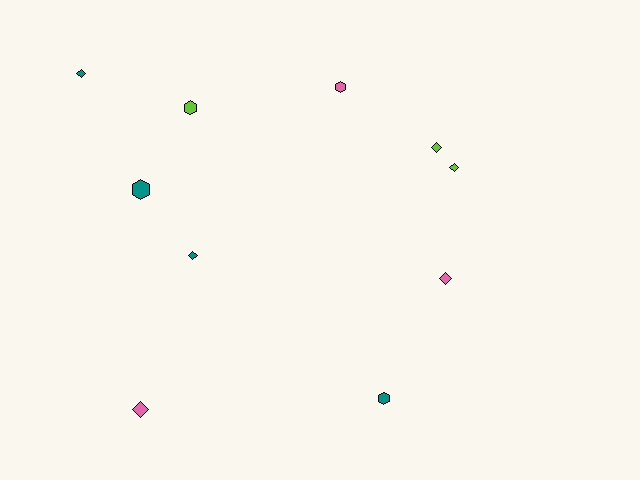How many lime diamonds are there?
There are 2 lime diamonds.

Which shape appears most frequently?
Diamond, with 6 objects.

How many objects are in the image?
There are 10 objects.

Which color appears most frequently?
Teal, with 4 objects.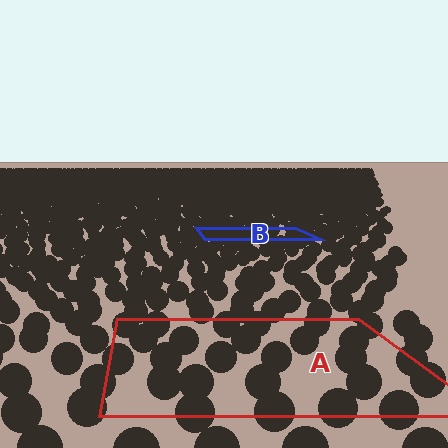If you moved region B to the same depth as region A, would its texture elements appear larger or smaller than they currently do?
They would appear larger. At a closer depth, the same texture elements are projected at a bigger on-screen size.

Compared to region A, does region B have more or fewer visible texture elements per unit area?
Region B has more texture elements per unit area — they are packed more densely because it is farther away.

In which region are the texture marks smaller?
The texture marks are smaller in region B, because it is farther away.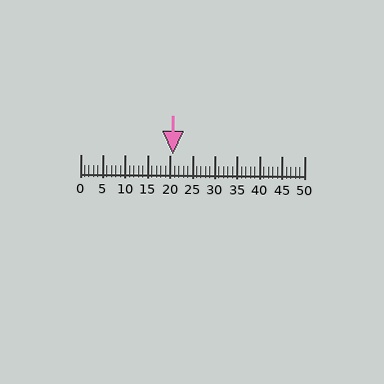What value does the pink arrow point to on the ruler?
The pink arrow points to approximately 21.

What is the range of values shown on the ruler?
The ruler shows values from 0 to 50.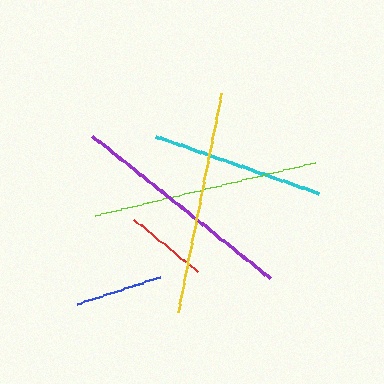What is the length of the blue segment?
The blue segment is approximately 87 pixels long.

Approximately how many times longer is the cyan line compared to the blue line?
The cyan line is approximately 2.0 times the length of the blue line.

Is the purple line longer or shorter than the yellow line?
The purple line is longer than the yellow line.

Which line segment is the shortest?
The red line is the shortest at approximately 82 pixels.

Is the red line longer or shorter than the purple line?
The purple line is longer than the red line.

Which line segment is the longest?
The purple line is the longest at approximately 228 pixels.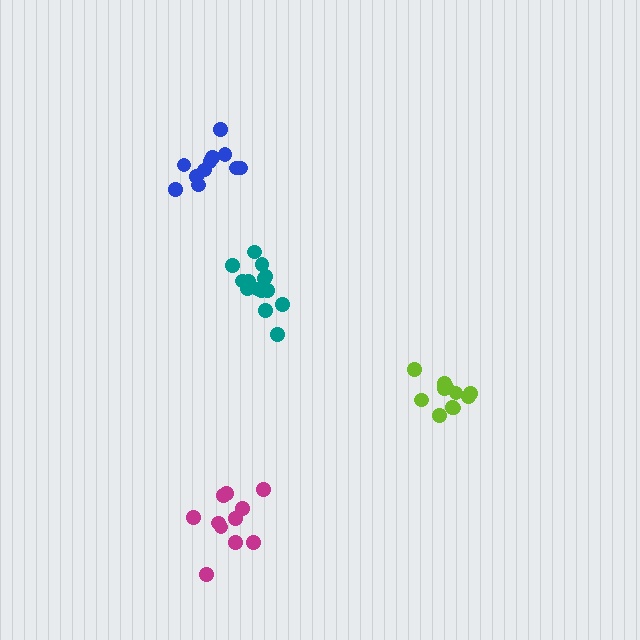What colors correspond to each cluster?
The clusters are colored: lime, magenta, blue, teal.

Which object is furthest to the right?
The lime cluster is rightmost.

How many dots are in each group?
Group 1: 11 dots, Group 2: 11 dots, Group 3: 11 dots, Group 4: 14 dots (47 total).